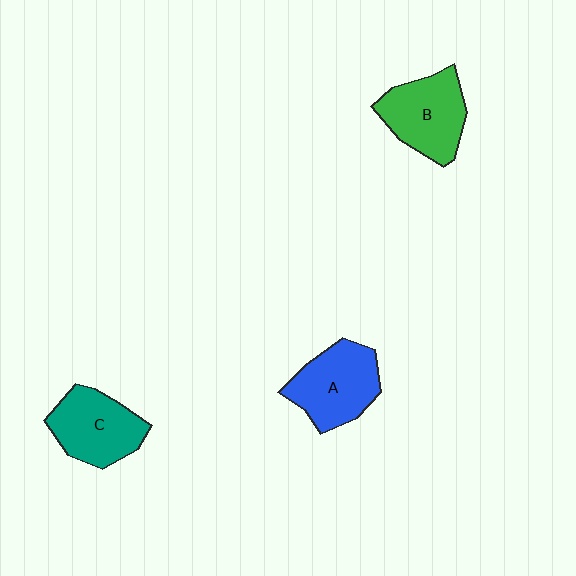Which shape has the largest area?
Shape A (blue).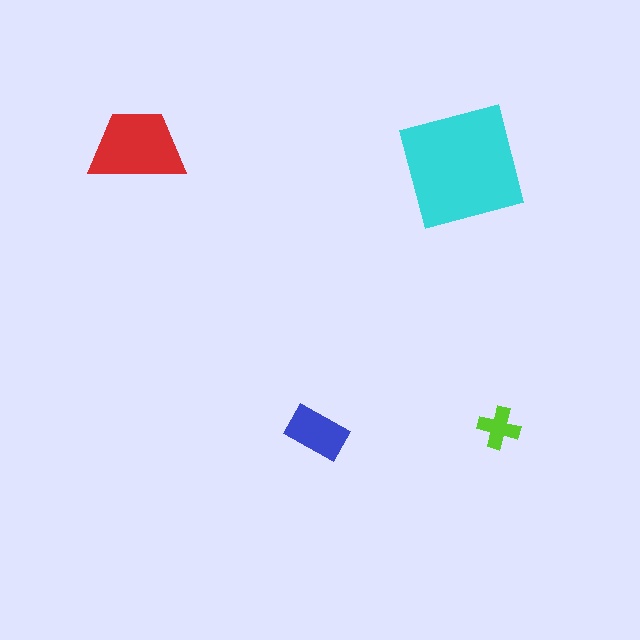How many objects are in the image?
There are 4 objects in the image.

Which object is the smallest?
The lime cross.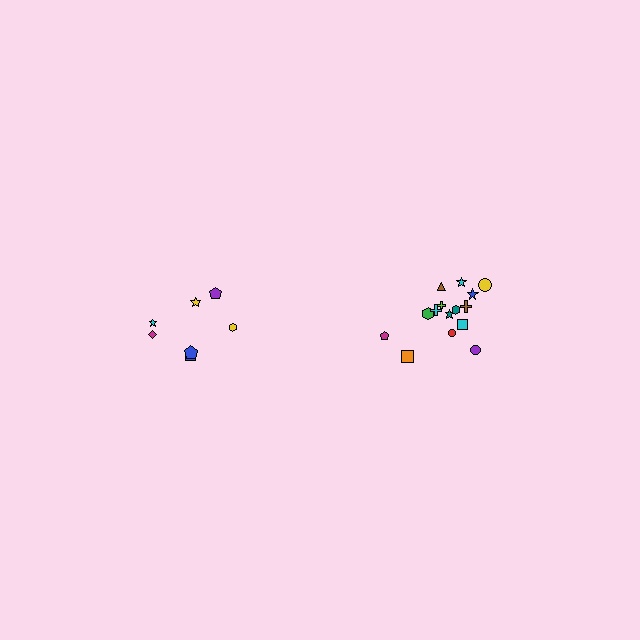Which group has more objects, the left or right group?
The right group.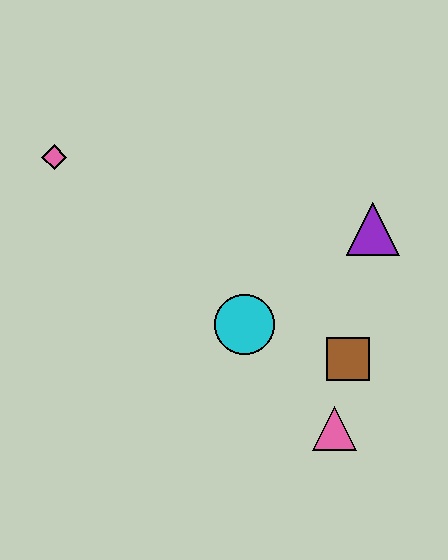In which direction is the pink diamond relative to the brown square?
The pink diamond is to the left of the brown square.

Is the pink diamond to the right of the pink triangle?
No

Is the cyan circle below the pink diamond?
Yes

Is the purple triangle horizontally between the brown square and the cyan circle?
No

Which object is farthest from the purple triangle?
The pink diamond is farthest from the purple triangle.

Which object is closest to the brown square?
The pink triangle is closest to the brown square.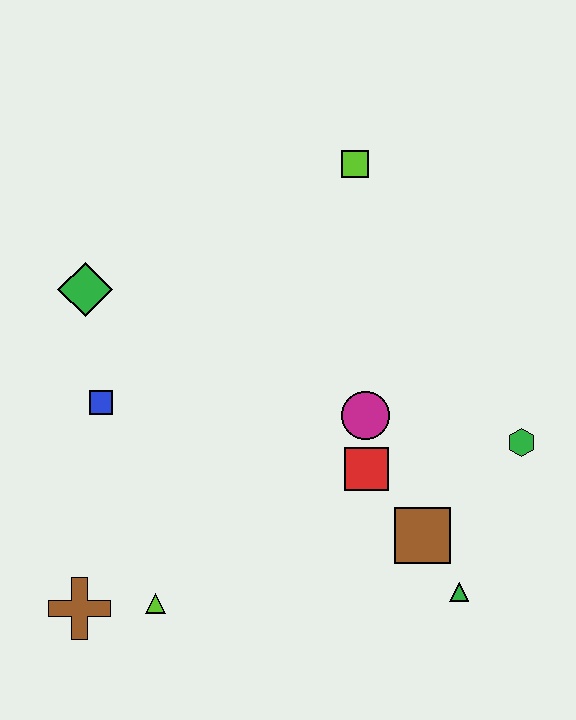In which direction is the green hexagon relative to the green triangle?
The green hexagon is above the green triangle.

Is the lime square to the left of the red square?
Yes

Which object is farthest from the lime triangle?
The lime square is farthest from the lime triangle.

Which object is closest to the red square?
The magenta circle is closest to the red square.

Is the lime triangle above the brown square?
No